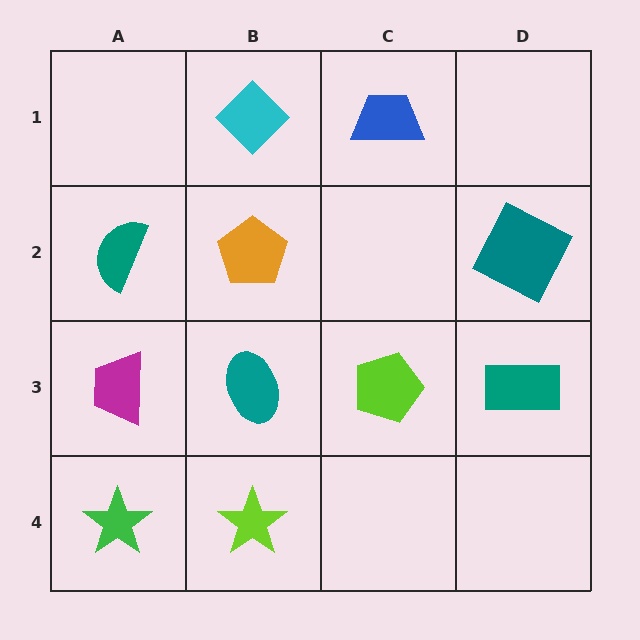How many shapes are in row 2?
3 shapes.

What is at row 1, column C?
A blue trapezoid.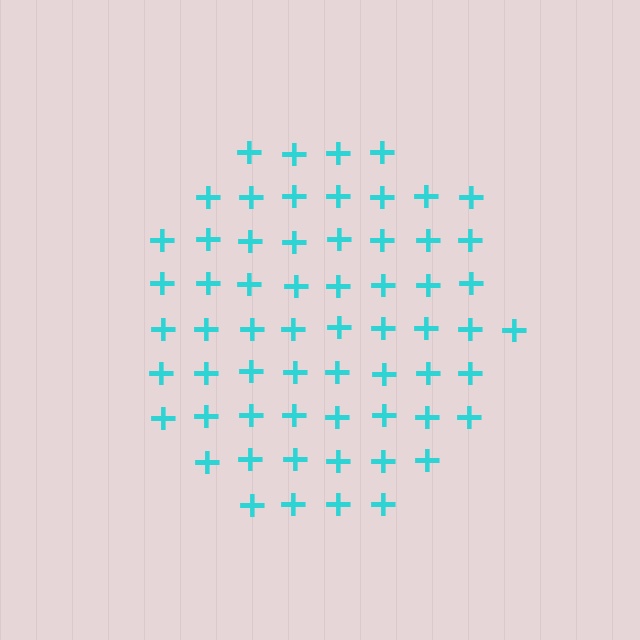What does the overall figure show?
The overall figure shows a circle.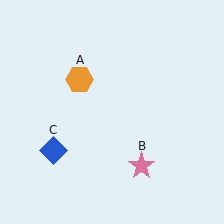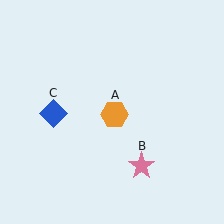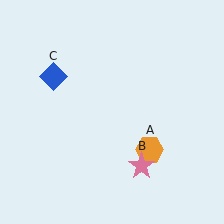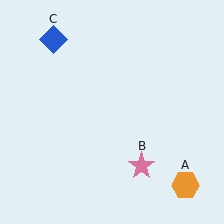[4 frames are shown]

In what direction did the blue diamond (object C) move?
The blue diamond (object C) moved up.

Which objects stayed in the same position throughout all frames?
Pink star (object B) remained stationary.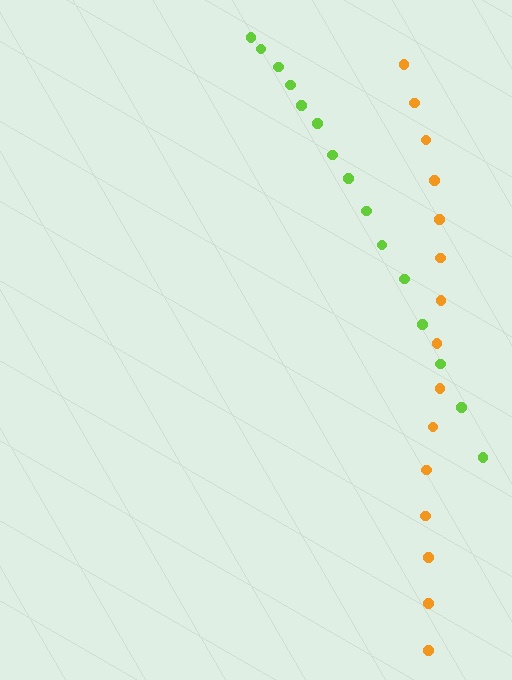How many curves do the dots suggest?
There are 2 distinct paths.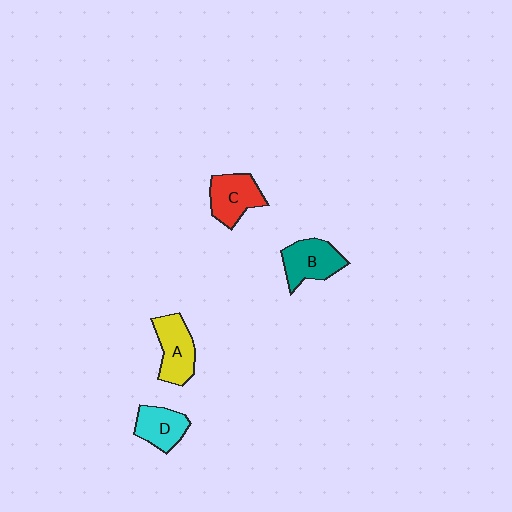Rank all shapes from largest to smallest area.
From largest to smallest: B (teal), A (yellow), C (red), D (cyan).